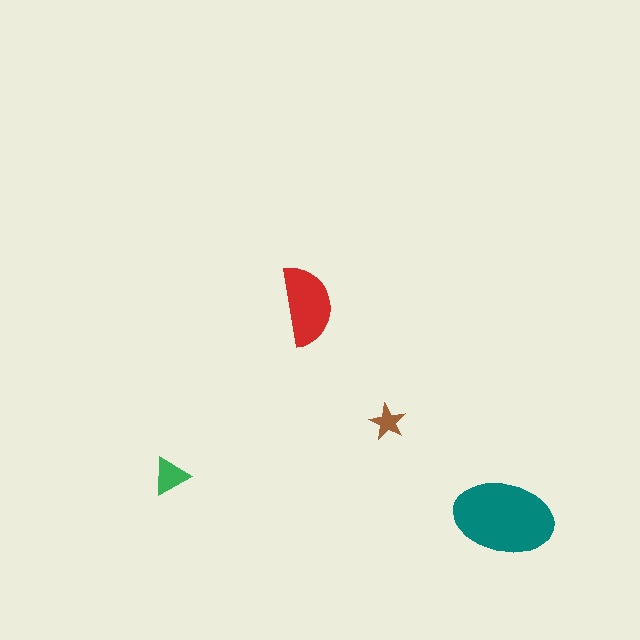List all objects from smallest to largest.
The brown star, the green triangle, the red semicircle, the teal ellipse.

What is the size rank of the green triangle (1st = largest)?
3rd.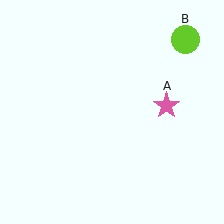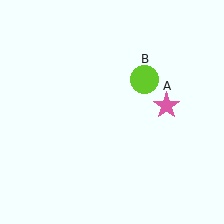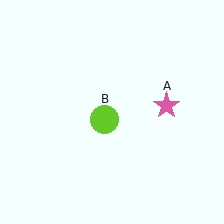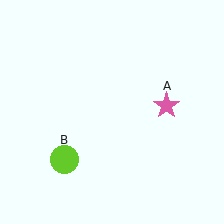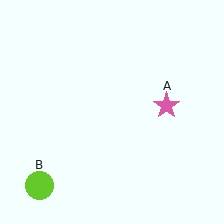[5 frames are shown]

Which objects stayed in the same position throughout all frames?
Pink star (object A) remained stationary.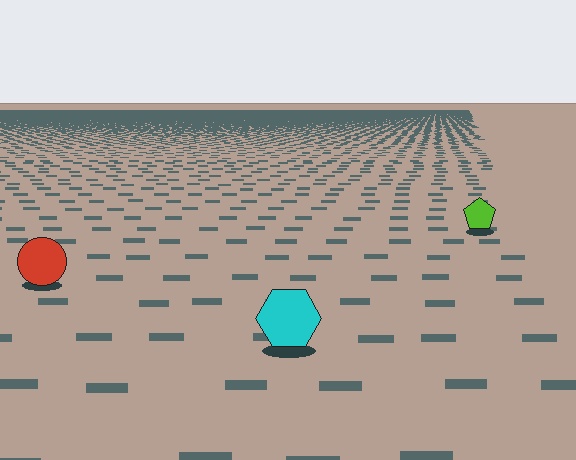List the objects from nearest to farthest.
From nearest to farthest: the cyan hexagon, the red circle, the lime pentagon.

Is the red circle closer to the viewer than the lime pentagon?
Yes. The red circle is closer — you can tell from the texture gradient: the ground texture is coarser near it.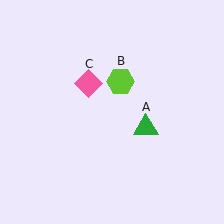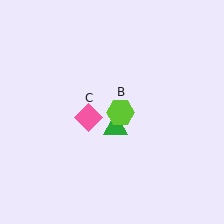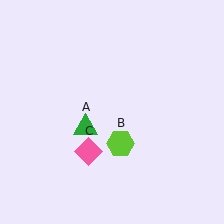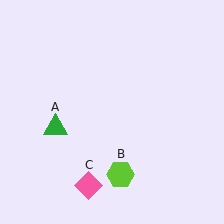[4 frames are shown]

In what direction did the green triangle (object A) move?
The green triangle (object A) moved left.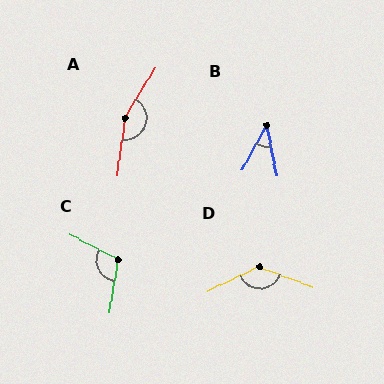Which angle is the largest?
A, at approximately 157 degrees.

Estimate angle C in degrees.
Approximately 108 degrees.